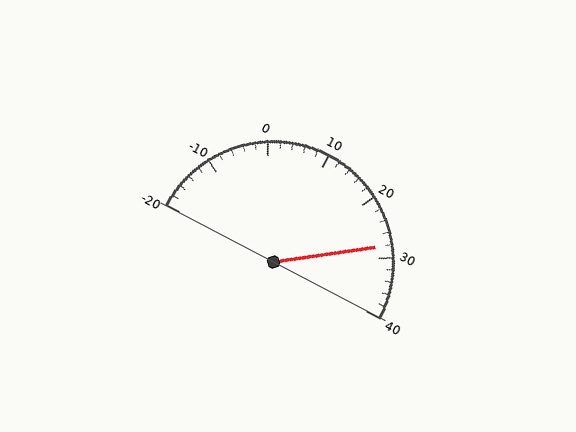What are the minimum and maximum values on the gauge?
The gauge ranges from -20 to 40.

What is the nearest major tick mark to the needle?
The nearest major tick mark is 30.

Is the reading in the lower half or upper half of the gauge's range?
The reading is in the upper half of the range (-20 to 40).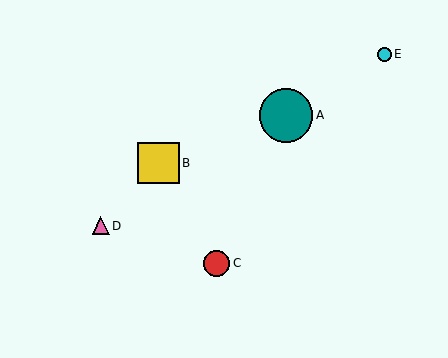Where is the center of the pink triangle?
The center of the pink triangle is at (101, 226).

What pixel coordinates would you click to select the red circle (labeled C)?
Click at (217, 263) to select the red circle C.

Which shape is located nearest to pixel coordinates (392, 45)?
The cyan circle (labeled E) at (385, 54) is nearest to that location.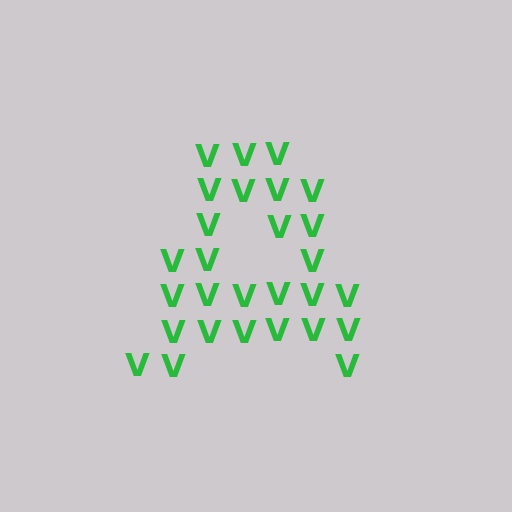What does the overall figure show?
The overall figure shows the letter A.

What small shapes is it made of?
It is made of small letter V's.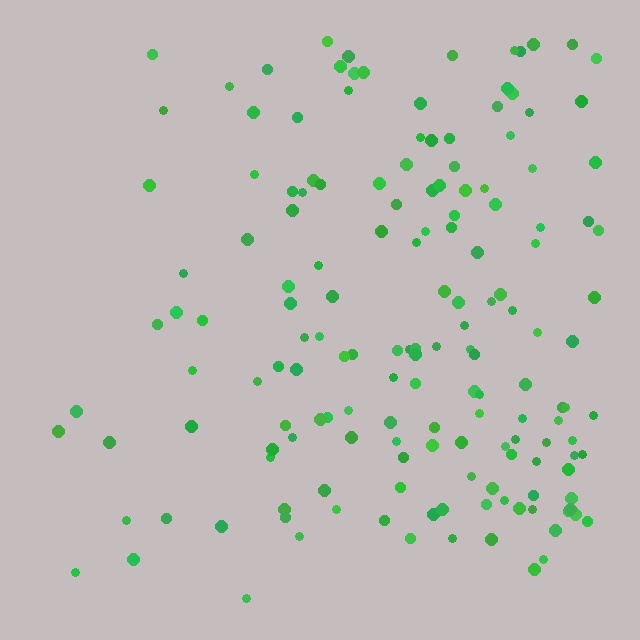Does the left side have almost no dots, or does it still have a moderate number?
Still a moderate number, just noticeably fewer than the right.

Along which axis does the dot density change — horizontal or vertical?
Horizontal.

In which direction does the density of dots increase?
From left to right, with the right side densest.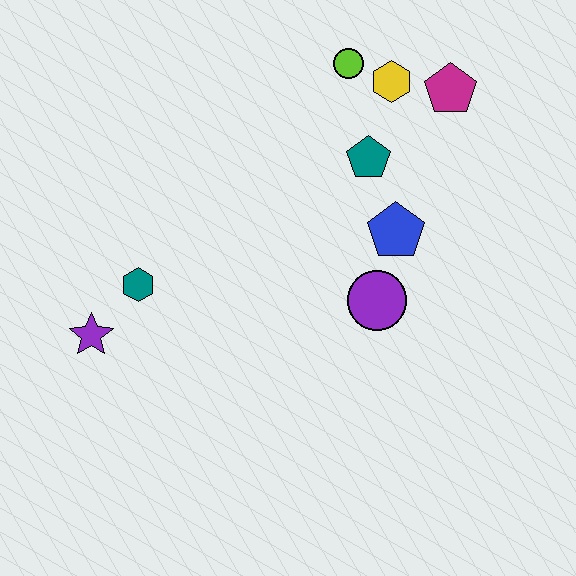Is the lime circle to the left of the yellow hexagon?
Yes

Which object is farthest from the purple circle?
The purple star is farthest from the purple circle.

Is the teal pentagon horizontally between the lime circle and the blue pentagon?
Yes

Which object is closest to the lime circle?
The yellow hexagon is closest to the lime circle.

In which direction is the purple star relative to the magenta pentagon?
The purple star is to the left of the magenta pentagon.